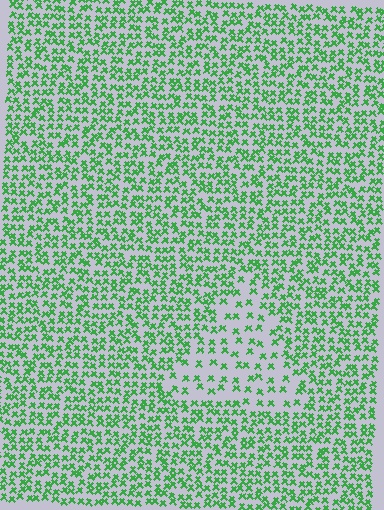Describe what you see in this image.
The image contains small green elements arranged at two different densities. A triangle-shaped region is visible where the elements are less densely packed than the surrounding area.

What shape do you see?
I see a triangle.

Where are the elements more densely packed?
The elements are more densely packed outside the triangle boundary.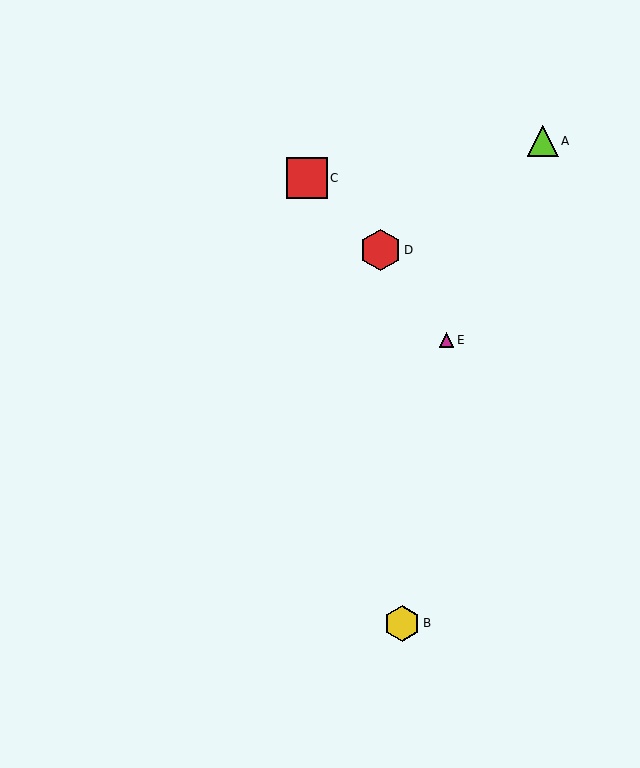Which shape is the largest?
The red hexagon (labeled D) is the largest.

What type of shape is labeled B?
Shape B is a yellow hexagon.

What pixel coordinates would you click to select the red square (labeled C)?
Click at (307, 178) to select the red square C.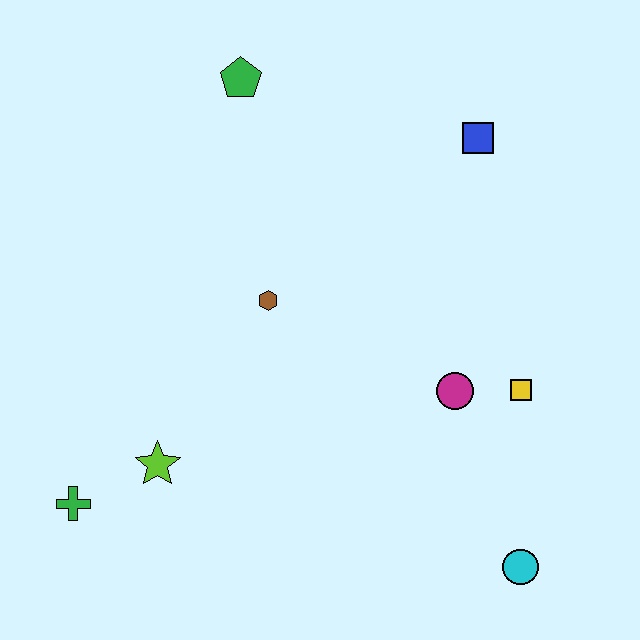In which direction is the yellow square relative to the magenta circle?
The yellow square is to the right of the magenta circle.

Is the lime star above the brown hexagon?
No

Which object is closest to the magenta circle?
The yellow square is closest to the magenta circle.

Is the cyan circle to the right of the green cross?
Yes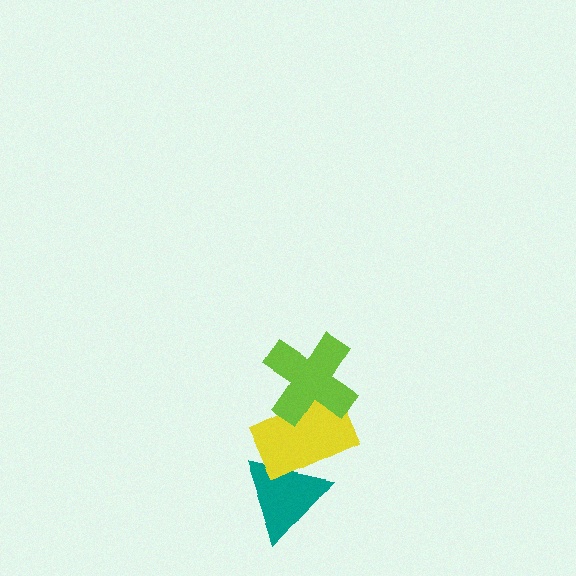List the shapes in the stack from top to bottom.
From top to bottom: the lime cross, the yellow rectangle, the teal triangle.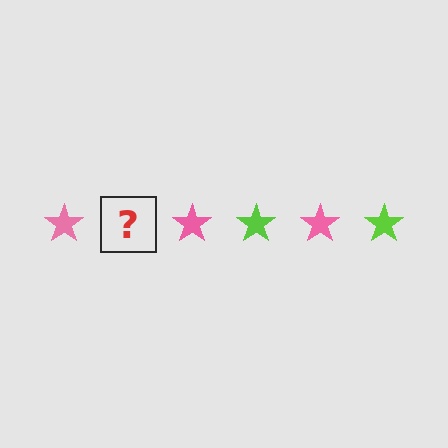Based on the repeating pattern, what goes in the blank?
The blank should be a lime star.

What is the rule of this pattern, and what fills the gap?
The rule is that the pattern cycles through pink, lime stars. The gap should be filled with a lime star.